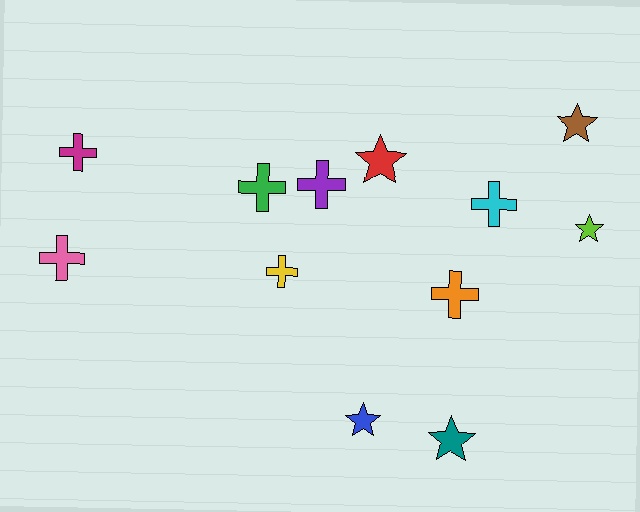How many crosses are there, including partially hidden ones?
There are 7 crosses.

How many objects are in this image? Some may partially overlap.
There are 12 objects.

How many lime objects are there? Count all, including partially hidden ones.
There is 1 lime object.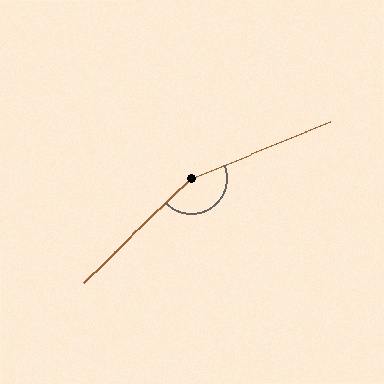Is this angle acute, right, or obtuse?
It is obtuse.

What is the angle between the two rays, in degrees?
Approximately 158 degrees.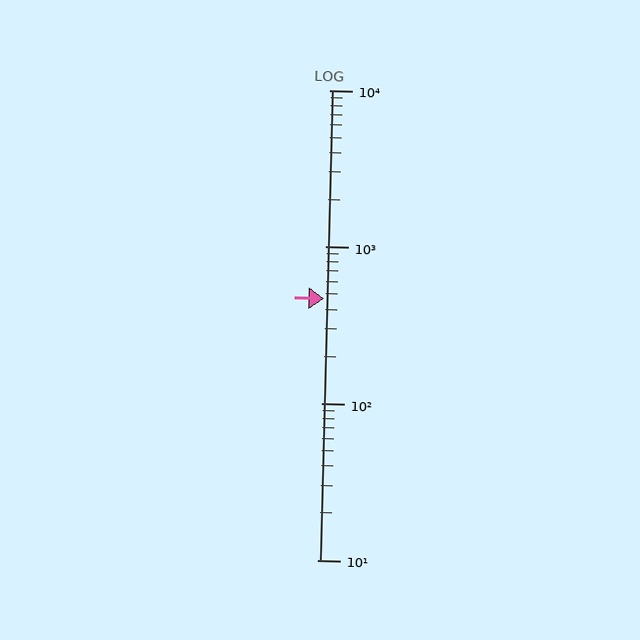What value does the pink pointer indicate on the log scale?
The pointer indicates approximately 470.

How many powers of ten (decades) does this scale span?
The scale spans 3 decades, from 10 to 10000.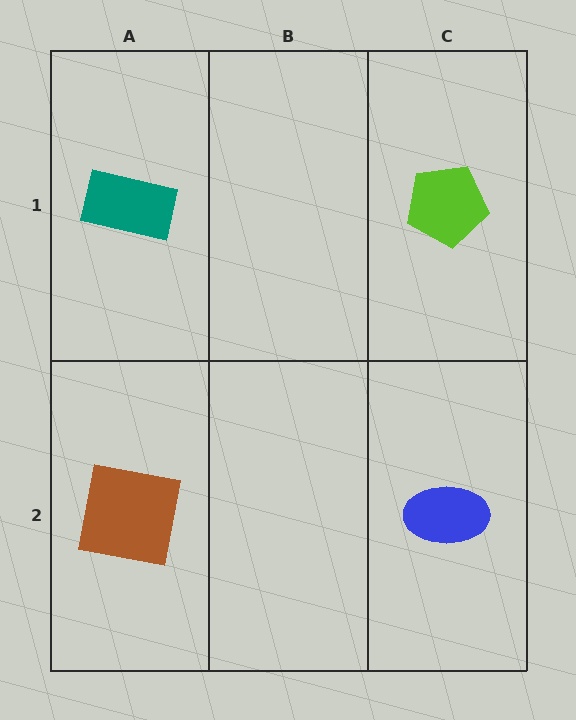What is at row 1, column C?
A lime pentagon.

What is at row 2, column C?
A blue ellipse.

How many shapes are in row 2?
2 shapes.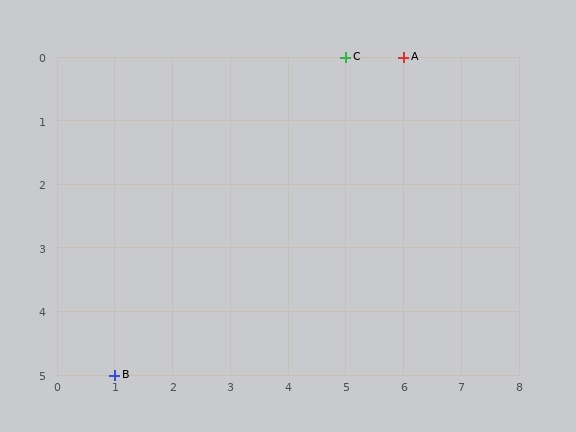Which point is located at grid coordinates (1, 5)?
Point B is at (1, 5).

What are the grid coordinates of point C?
Point C is at grid coordinates (5, 0).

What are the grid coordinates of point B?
Point B is at grid coordinates (1, 5).